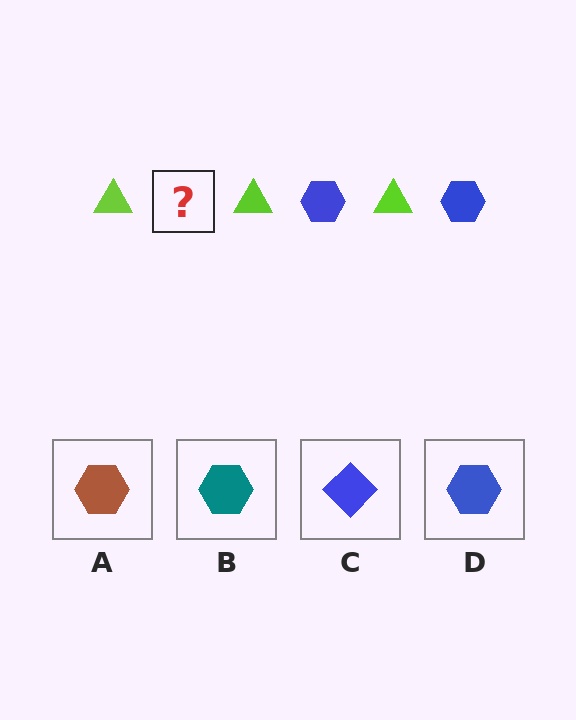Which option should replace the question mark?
Option D.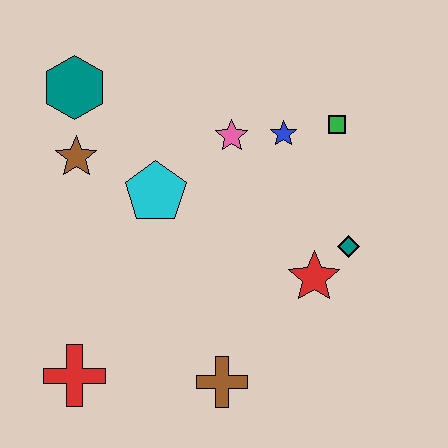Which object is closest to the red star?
The teal diamond is closest to the red star.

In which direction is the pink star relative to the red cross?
The pink star is above the red cross.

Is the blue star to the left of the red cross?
No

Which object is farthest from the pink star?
The red cross is farthest from the pink star.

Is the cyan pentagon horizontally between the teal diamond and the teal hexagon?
Yes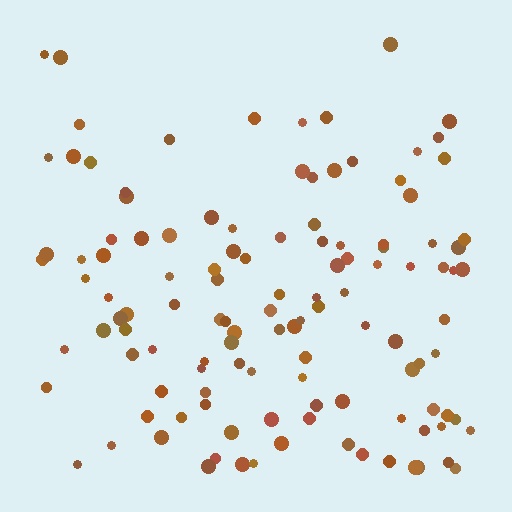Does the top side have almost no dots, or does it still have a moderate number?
Still a moderate number, just noticeably fewer than the bottom.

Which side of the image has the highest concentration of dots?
The bottom.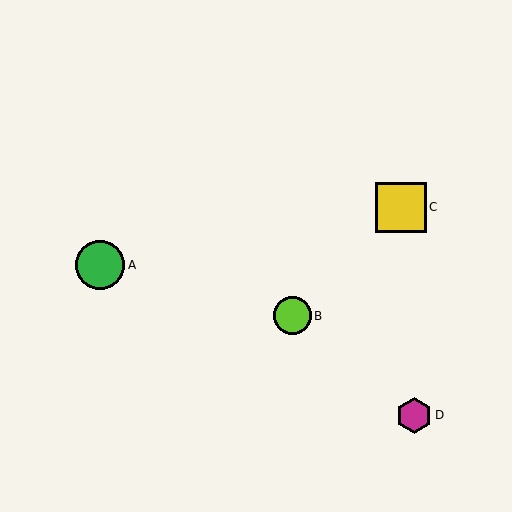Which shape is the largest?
The yellow square (labeled C) is the largest.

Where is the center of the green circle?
The center of the green circle is at (100, 265).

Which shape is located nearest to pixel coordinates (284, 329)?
The lime circle (labeled B) at (292, 316) is nearest to that location.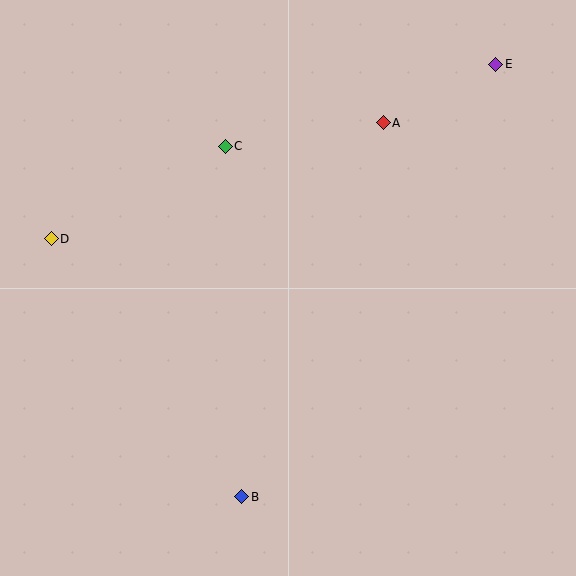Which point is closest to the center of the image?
Point C at (225, 146) is closest to the center.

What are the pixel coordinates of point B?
Point B is at (242, 497).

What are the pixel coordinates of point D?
Point D is at (51, 239).